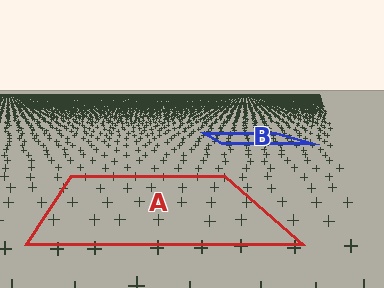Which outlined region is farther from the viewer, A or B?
Region B is farther from the viewer — the texture elements inside it appear smaller and more densely packed.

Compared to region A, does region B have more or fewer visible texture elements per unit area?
Region B has more texture elements per unit area — they are packed more densely because it is farther away.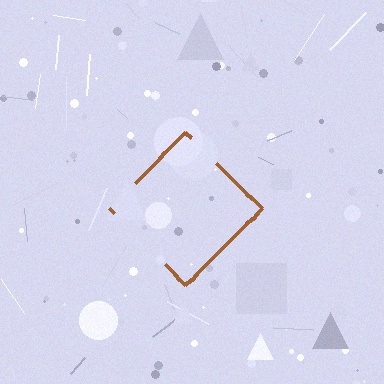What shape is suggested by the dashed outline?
The dashed outline suggests a diamond.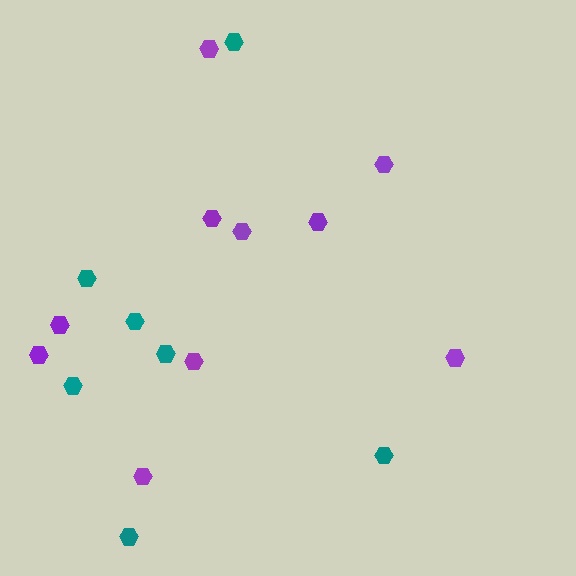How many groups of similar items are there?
There are 2 groups: one group of purple hexagons (10) and one group of teal hexagons (7).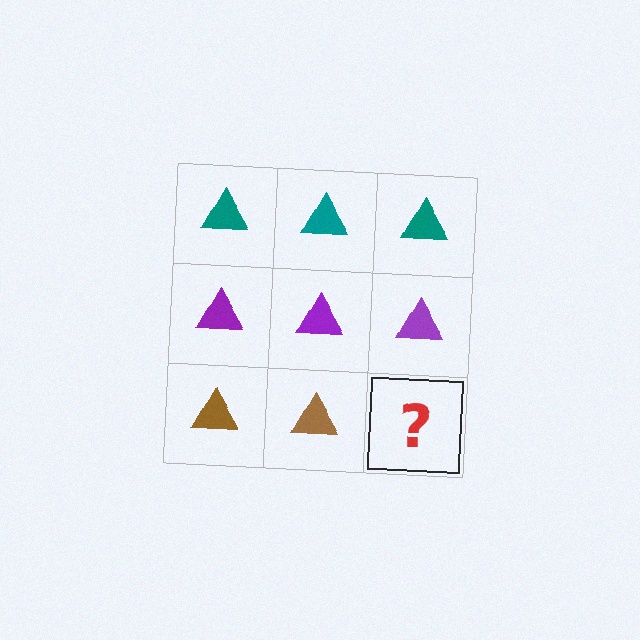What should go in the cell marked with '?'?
The missing cell should contain a brown triangle.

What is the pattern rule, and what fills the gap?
The rule is that each row has a consistent color. The gap should be filled with a brown triangle.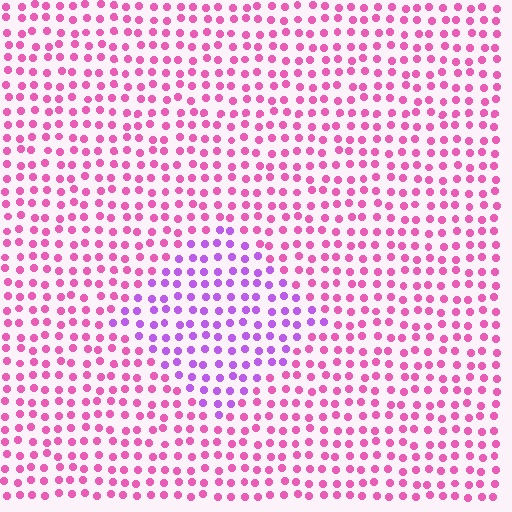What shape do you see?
I see a diamond.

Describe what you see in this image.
The image is filled with small pink elements in a uniform arrangement. A diamond-shaped region is visible where the elements are tinted to a slightly different hue, forming a subtle color boundary.